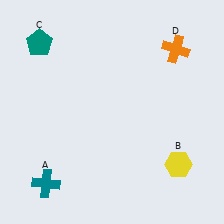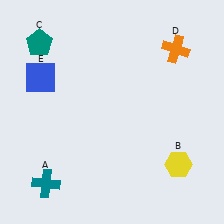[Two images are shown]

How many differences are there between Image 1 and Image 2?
There is 1 difference between the two images.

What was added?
A blue square (E) was added in Image 2.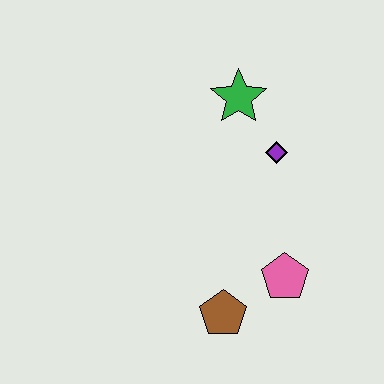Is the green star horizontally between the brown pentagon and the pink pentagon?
Yes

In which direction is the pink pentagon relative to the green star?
The pink pentagon is below the green star.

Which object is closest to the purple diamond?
The green star is closest to the purple diamond.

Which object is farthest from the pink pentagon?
The green star is farthest from the pink pentagon.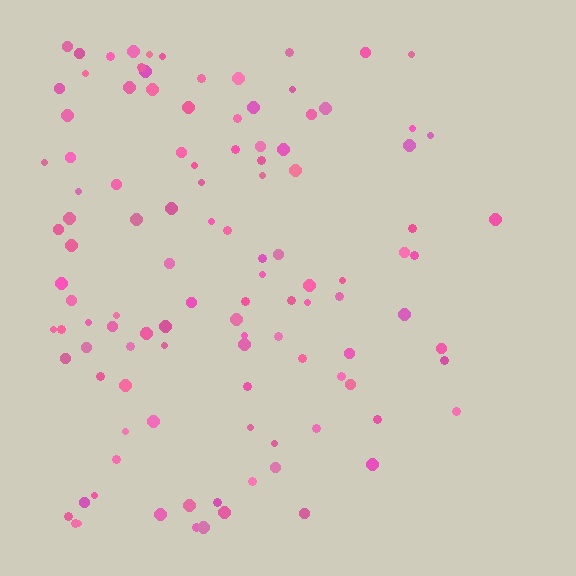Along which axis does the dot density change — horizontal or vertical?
Horizontal.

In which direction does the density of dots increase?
From right to left, with the left side densest.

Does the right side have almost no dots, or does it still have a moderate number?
Still a moderate number, just noticeably fewer than the left.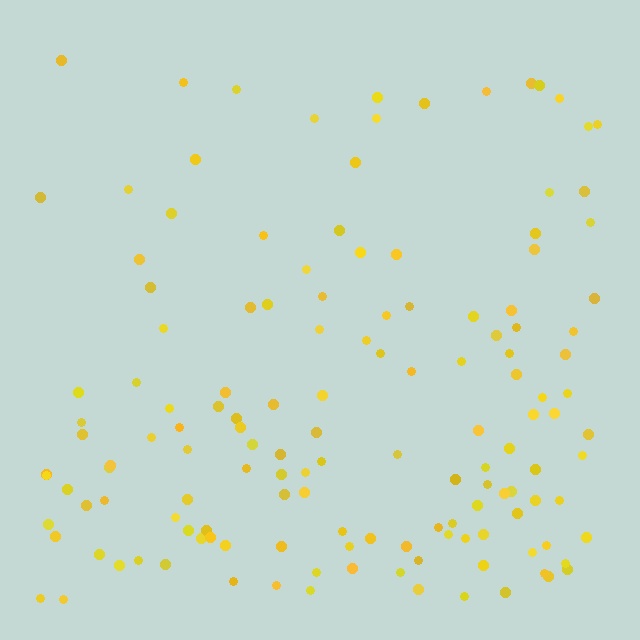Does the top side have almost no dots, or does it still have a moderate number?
Still a moderate number, just noticeably fewer than the bottom.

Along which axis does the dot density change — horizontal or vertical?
Vertical.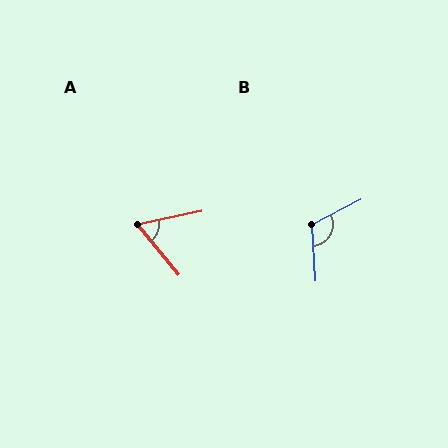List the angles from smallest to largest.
A (62°), B (114°).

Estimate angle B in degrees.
Approximately 114 degrees.